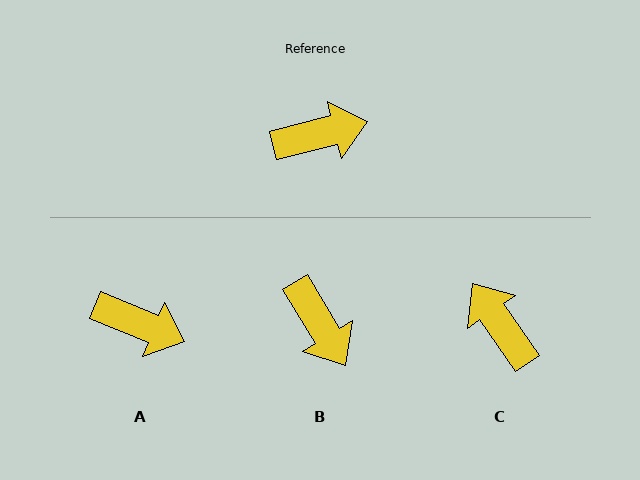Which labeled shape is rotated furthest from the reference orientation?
C, about 111 degrees away.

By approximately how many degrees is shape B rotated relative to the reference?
Approximately 73 degrees clockwise.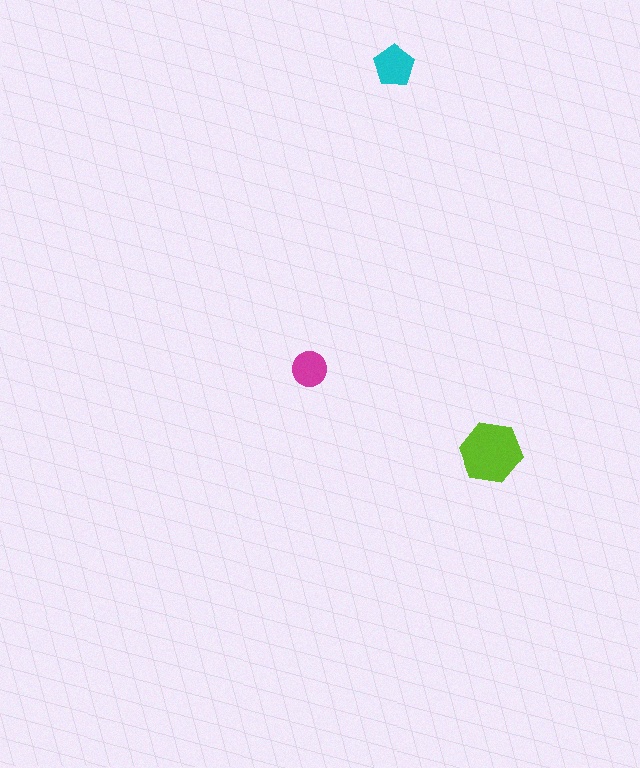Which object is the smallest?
The magenta circle.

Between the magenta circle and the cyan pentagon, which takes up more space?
The cyan pentagon.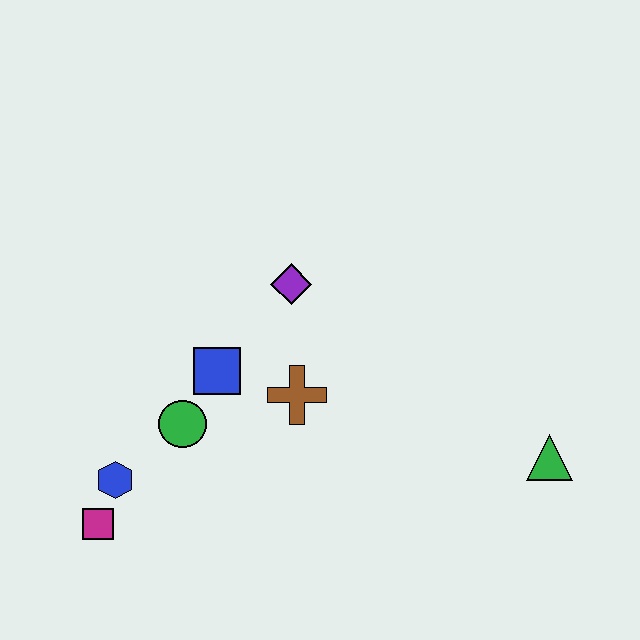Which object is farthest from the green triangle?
The magenta square is farthest from the green triangle.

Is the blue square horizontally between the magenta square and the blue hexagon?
No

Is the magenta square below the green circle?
Yes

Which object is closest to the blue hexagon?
The magenta square is closest to the blue hexagon.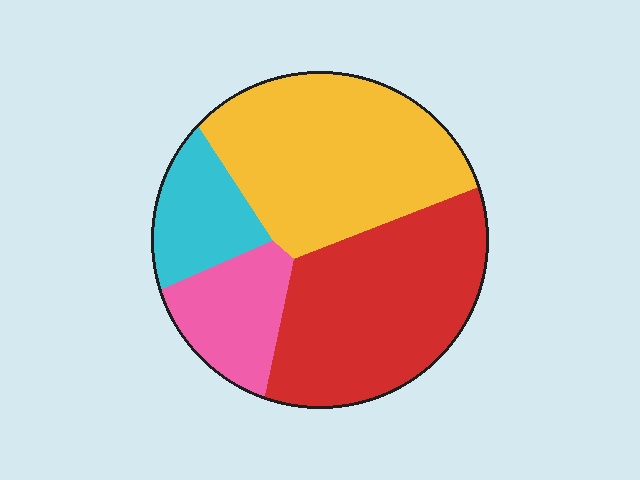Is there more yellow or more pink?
Yellow.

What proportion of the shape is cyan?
Cyan takes up less than a sixth of the shape.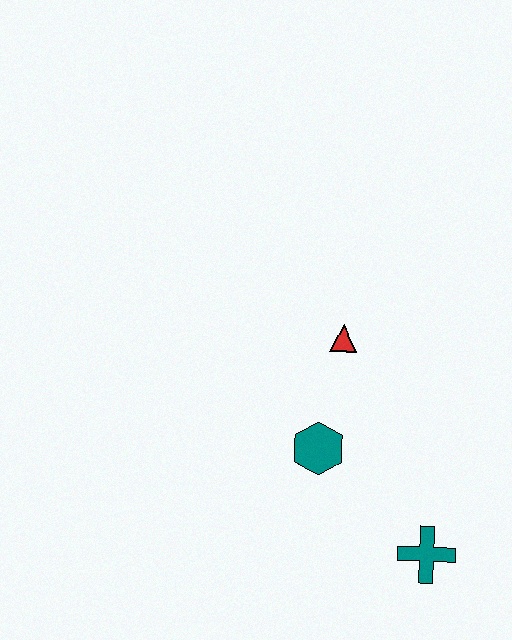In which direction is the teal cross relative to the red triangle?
The teal cross is below the red triangle.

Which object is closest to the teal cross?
The teal hexagon is closest to the teal cross.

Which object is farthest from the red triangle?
The teal cross is farthest from the red triangle.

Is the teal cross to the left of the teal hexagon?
No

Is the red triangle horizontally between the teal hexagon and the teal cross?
Yes